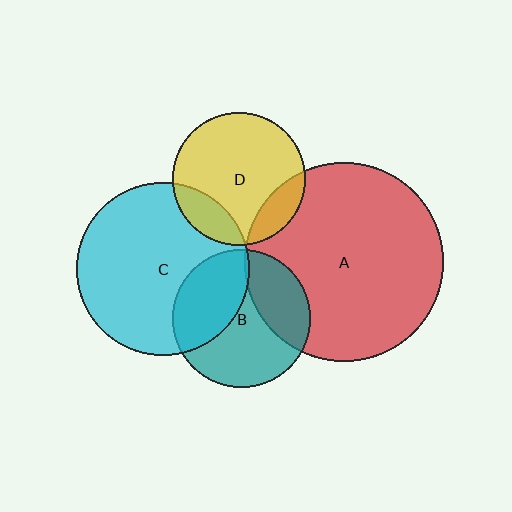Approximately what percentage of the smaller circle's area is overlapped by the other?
Approximately 5%.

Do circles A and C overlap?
Yes.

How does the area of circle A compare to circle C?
Approximately 1.3 times.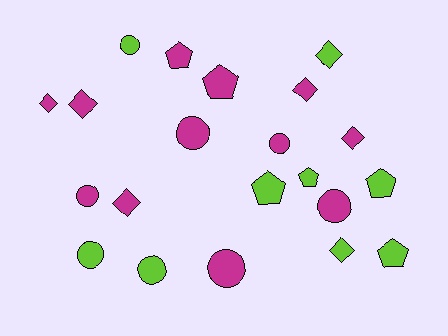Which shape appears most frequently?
Circle, with 8 objects.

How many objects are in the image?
There are 21 objects.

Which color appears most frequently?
Magenta, with 12 objects.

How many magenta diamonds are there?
There are 5 magenta diamonds.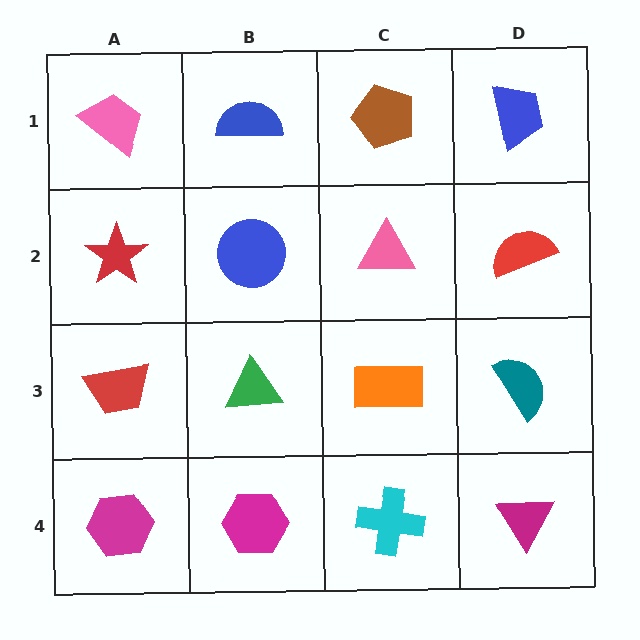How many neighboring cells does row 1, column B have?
3.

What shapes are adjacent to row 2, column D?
A blue trapezoid (row 1, column D), a teal semicircle (row 3, column D), a pink triangle (row 2, column C).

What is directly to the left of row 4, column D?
A cyan cross.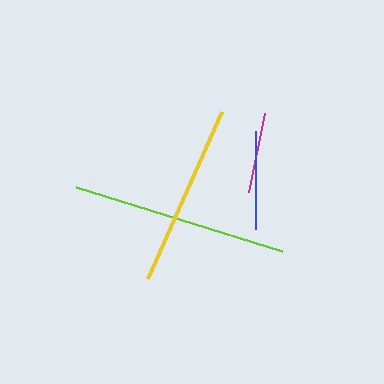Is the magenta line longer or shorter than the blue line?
The blue line is longer than the magenta line.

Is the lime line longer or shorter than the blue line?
The lime line is longer than the blue line.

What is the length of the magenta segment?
The magenta segment is approximately 81 pixels long.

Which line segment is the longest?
The lime line is the longest at approximately 216 pixels.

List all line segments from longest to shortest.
From longest to shortest: lime, yellow, blue, magenta.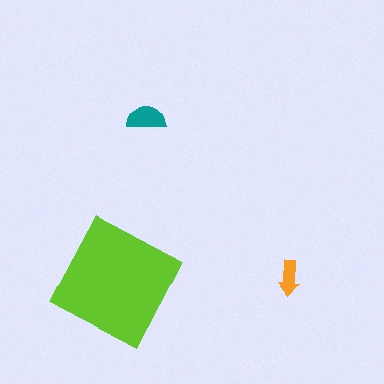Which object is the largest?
The lime square.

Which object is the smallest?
The orange arrow.